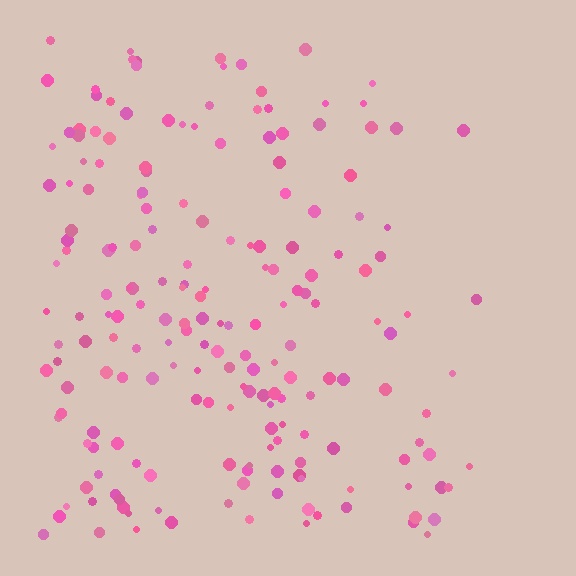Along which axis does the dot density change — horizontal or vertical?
Horizontal.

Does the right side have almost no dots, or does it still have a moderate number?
Still a moderate number, just noticeably fewer than the left.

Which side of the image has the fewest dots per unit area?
The right.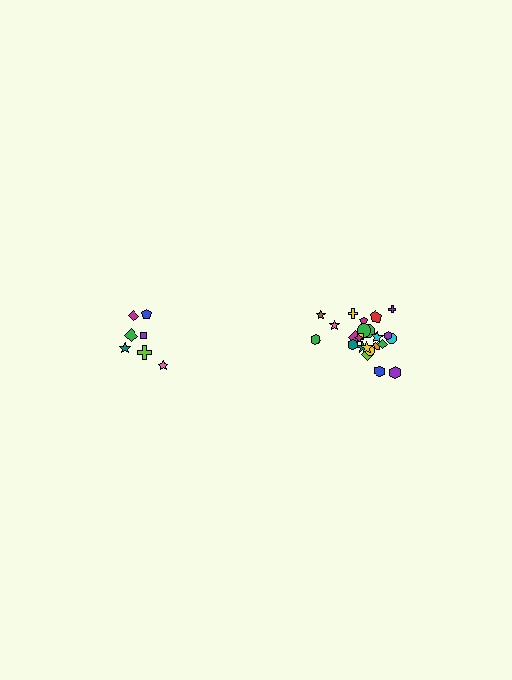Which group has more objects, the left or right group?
The right group.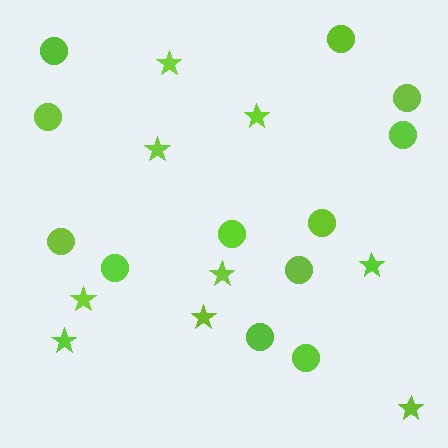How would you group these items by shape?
There are 2 groups: one group of circles (12) and one group of stars (9).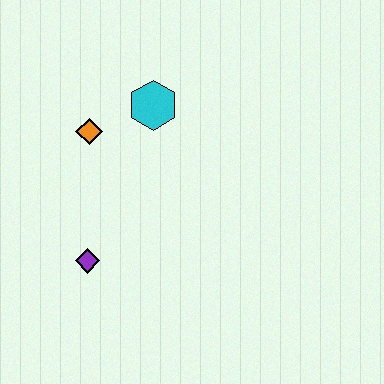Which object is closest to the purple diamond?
The orange diamond is closest to the purple diamond.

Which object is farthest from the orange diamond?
The purple diamond is farthest from the orange diamond.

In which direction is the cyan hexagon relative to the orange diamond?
The cyan hexagon is to the right of the orange diamond.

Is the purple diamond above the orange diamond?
No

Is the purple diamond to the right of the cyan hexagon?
No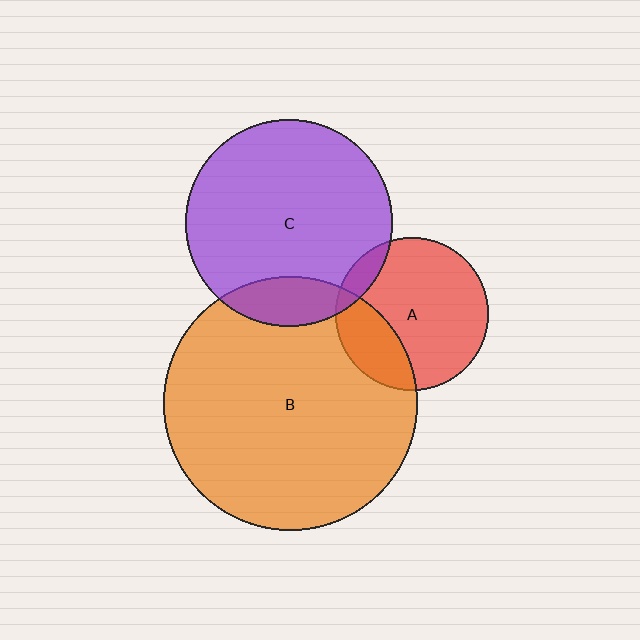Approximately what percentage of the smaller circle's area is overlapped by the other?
Approximately 15%.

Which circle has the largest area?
Circle B (orange).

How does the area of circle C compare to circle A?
Approximately 1.8 times.